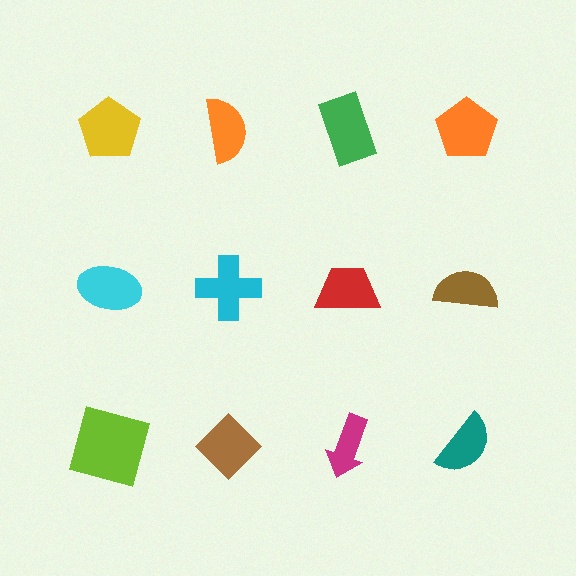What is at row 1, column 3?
A green rectangle.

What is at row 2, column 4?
A brown semicircle.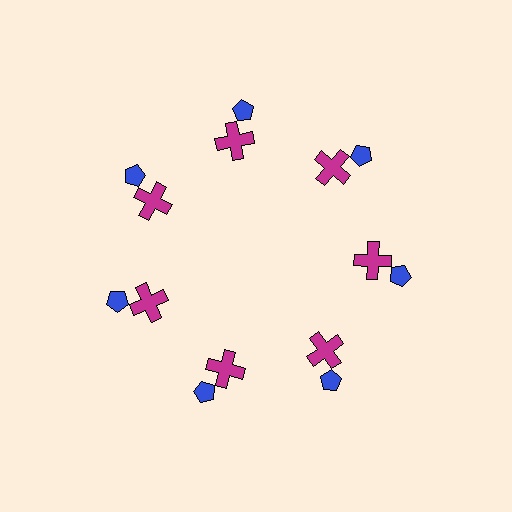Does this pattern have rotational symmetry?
Yes, this pattern has 7-fold rotational symmetry. It looks the same after rotating 51 degrees around the center.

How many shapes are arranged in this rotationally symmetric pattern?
There are 14 shapes, arranged in 7 groups of 2.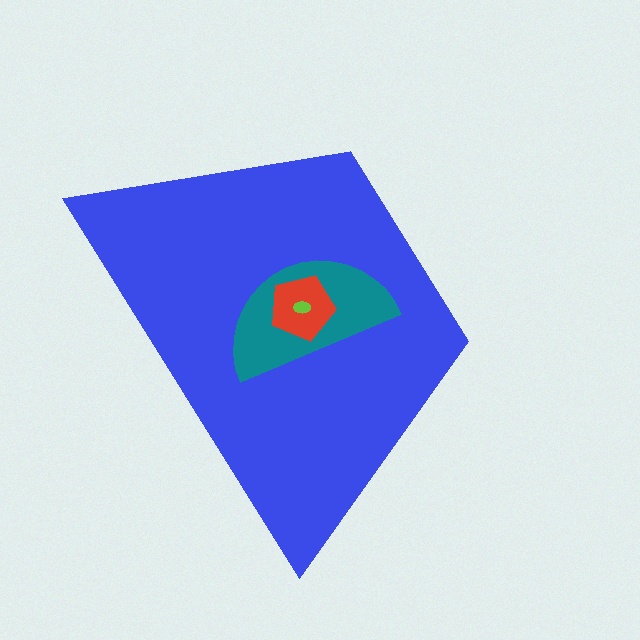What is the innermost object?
The lime ellipse.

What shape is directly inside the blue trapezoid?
The teal semicircle.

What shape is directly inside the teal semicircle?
The red pentagon.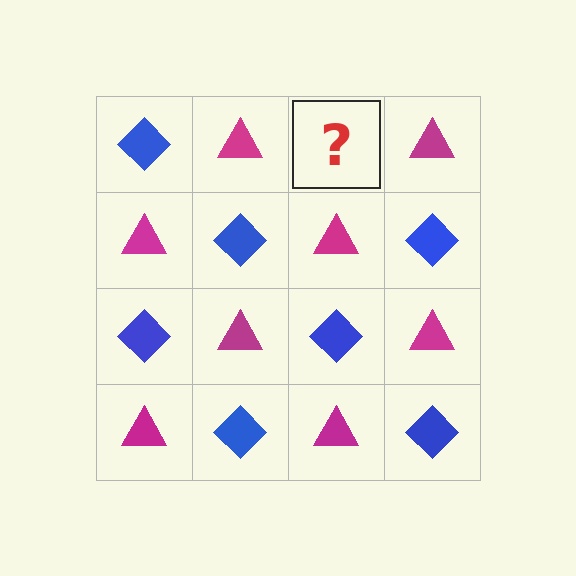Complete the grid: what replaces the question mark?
The question mark should be replaced with a blue diamond.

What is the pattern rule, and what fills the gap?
The rule is that it alternates blue diamond and magenta triangle in a checkerboard pattern. The gap should be filled with a blue diamond.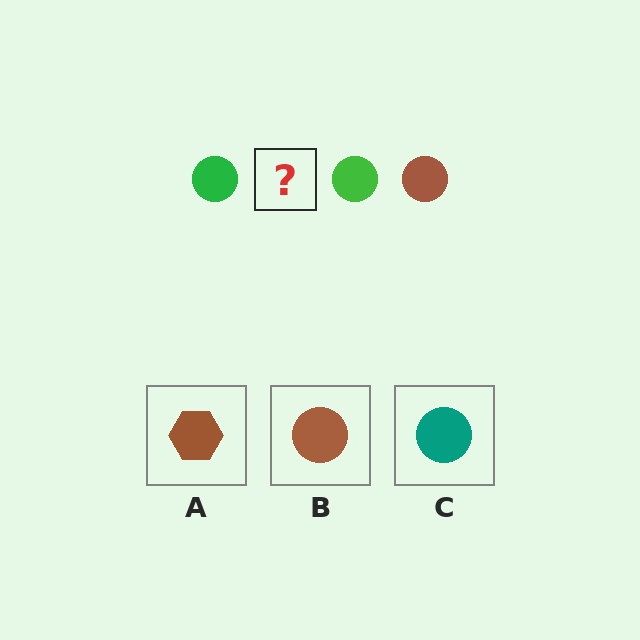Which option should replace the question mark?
Option B.